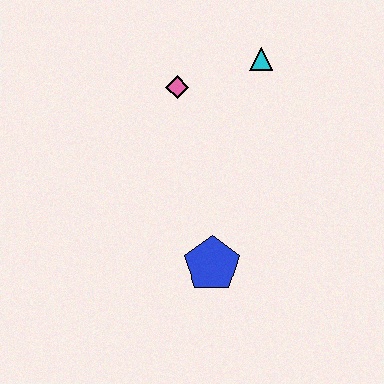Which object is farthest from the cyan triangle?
The blue pentagon is farthest from the cyan triangle.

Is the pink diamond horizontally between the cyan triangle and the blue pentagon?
No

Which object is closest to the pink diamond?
The cyan triangle is closest to the pink diamond.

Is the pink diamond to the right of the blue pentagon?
No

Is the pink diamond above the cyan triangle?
No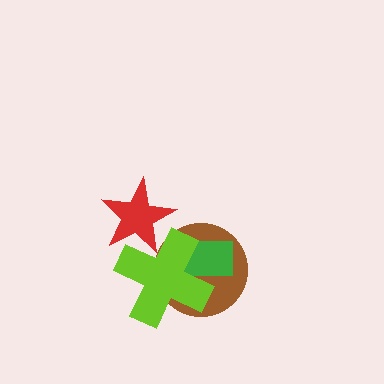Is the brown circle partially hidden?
Yes, it is partially covered by another shape.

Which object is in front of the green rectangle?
The lime cross is in front of the green rectangle.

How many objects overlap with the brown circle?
2 objects overlap with the brown circle.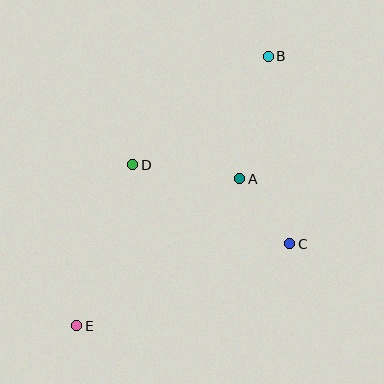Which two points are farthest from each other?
Points B and E are farthest from each other.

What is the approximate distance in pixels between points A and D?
The distance between A and D is approximately 108 pixels.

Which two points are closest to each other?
Points A and C are closest to each other.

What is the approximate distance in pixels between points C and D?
The distance between C and D is approximately 176 pixels.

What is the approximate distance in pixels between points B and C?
The distance between B and C is approximately 189 pixels.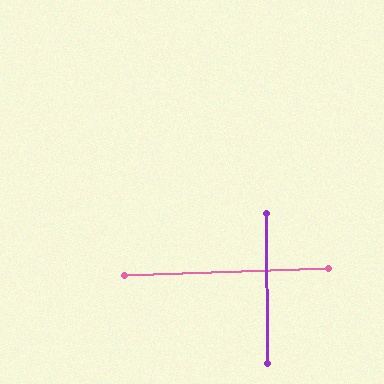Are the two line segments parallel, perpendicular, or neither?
Perpendicular — they meet at approximately 88°.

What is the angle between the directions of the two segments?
Approximately 88 degrees.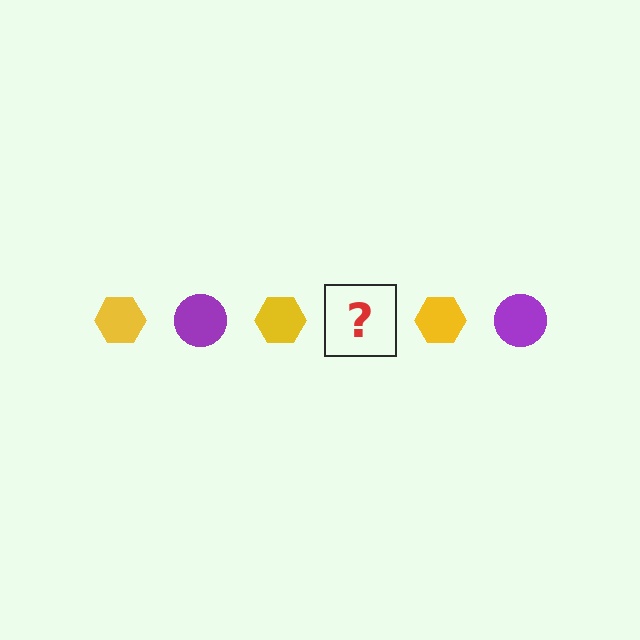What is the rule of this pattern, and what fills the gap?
The rule is that the pattern alternates between yellow hexagon and purple circle. The gap should be filled with a purple circle.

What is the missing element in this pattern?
The missing element is a purple circle.